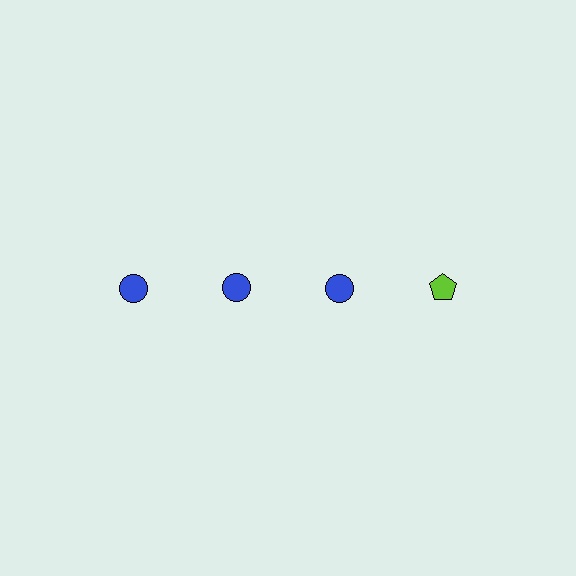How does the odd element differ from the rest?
It differs in both color (lime instead of blue) and shape (pentagon instead of circle).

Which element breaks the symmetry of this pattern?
The lime pentagon in the top row, second from right column breaks the symmetry. All other shapes are blue circles.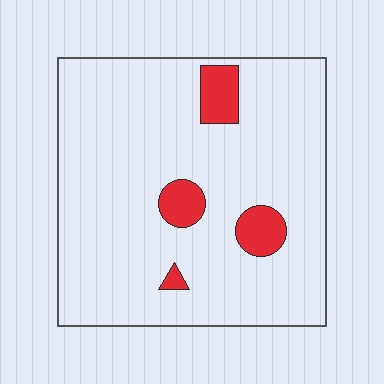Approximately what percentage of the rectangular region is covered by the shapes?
Approximately 10%.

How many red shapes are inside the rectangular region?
4.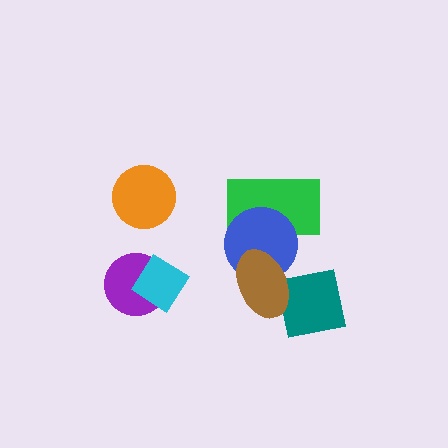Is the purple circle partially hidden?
Yes, it is partially covered by another shape.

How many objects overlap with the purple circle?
1 object overlaps with the purple circle.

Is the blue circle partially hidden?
Yes, it is partially covered by another shape.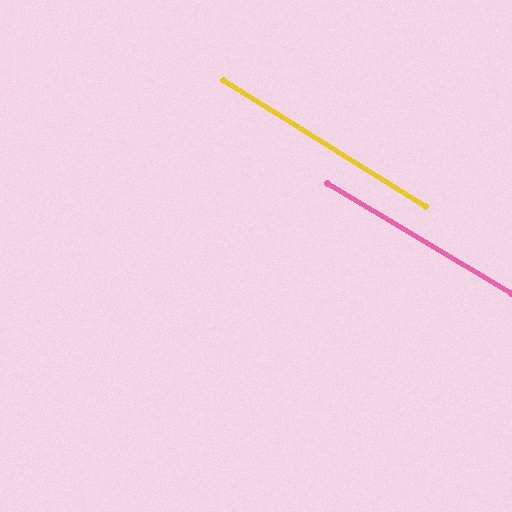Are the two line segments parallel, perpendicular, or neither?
Parallel — their directions differ by only 1.0°.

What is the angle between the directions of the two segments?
Approximately 1 degree.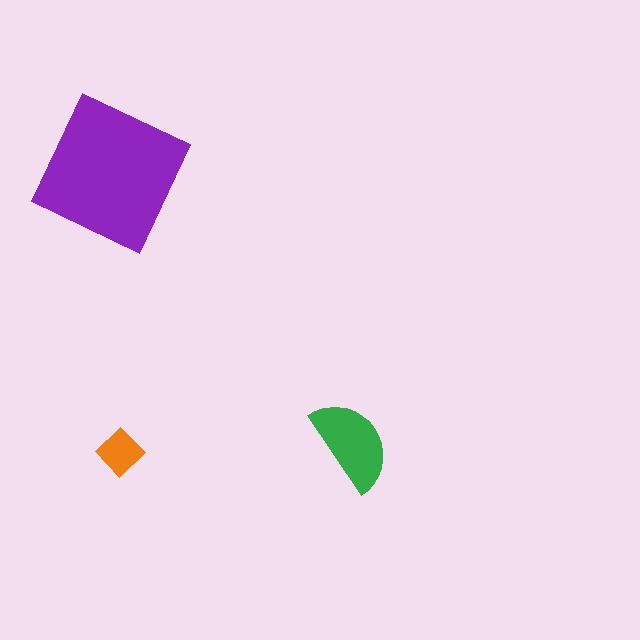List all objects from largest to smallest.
The purple square, the green semicircle, the orange diamond.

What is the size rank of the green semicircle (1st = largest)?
2nd.